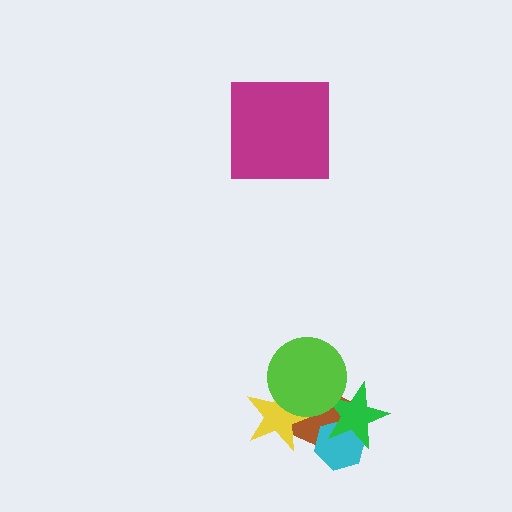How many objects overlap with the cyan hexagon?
2 objects overlap with the cyan hexagon.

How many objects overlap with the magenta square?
0 objects overlap with the magenta square.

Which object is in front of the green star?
The lime circle is in front of the green star.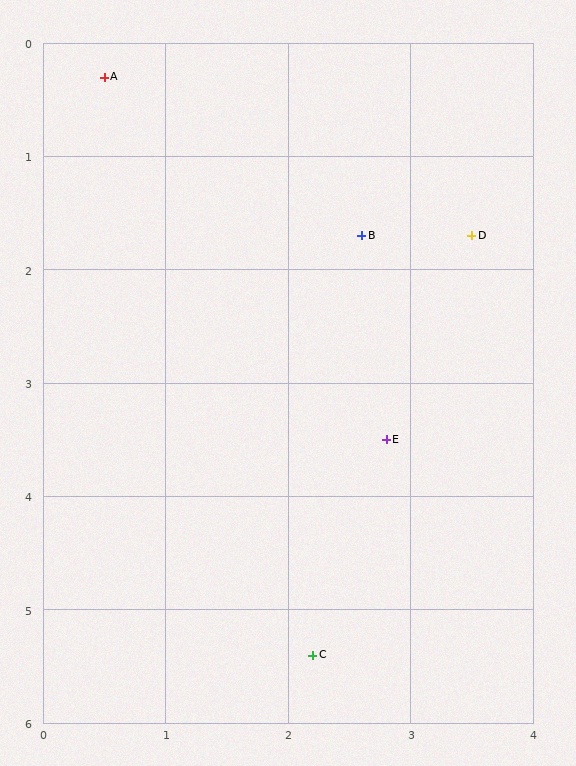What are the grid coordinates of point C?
Point C is at approximately (2.2, 5.4).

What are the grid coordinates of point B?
Point B is at approximately (2.6, 1.7).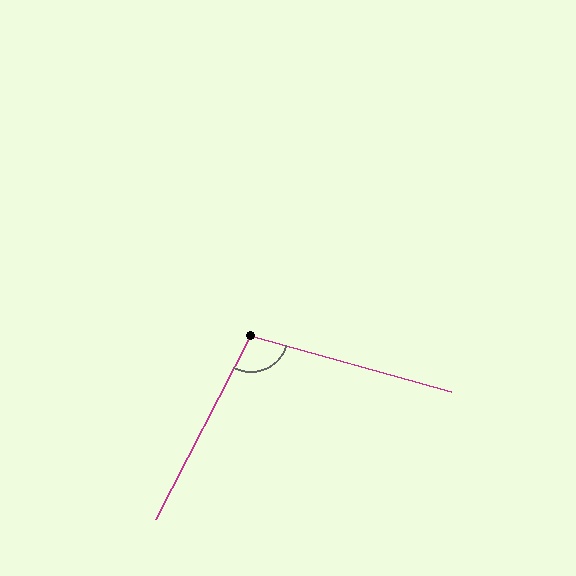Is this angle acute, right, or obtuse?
It is obtuse.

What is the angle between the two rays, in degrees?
Approximately 102 degrees.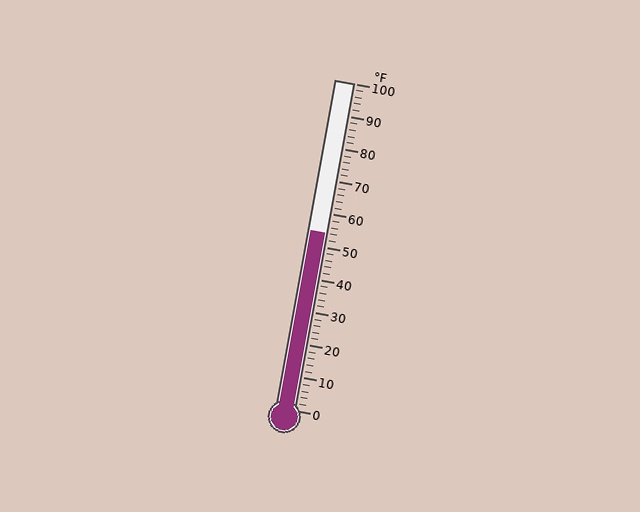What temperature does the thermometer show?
The thermometer shows approximately 54°F.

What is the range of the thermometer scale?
The thermometer scale ranges from 0°F to 100°F.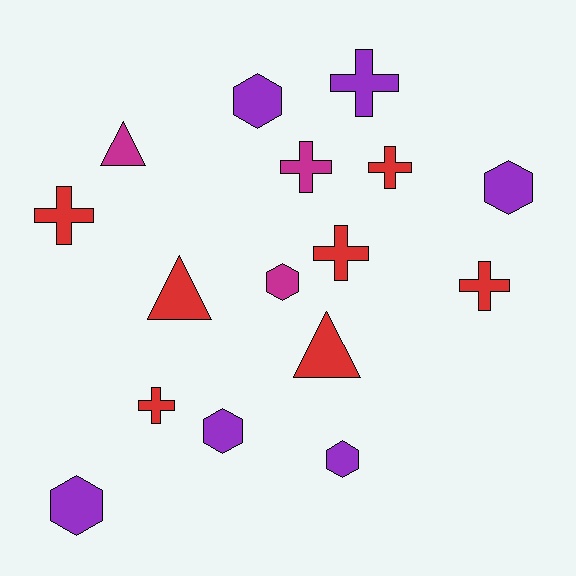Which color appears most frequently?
Red, with 7 objects.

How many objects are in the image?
There are 16 objects.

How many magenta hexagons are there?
There is 1 magenta hexagon.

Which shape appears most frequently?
Cross, with 7 objects.